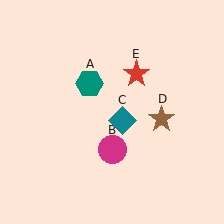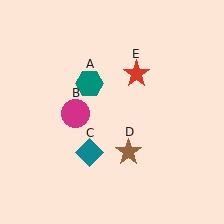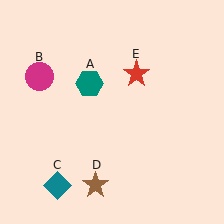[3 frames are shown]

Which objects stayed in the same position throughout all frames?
Teal hexagon (object A) and red star (object E) remained stationary.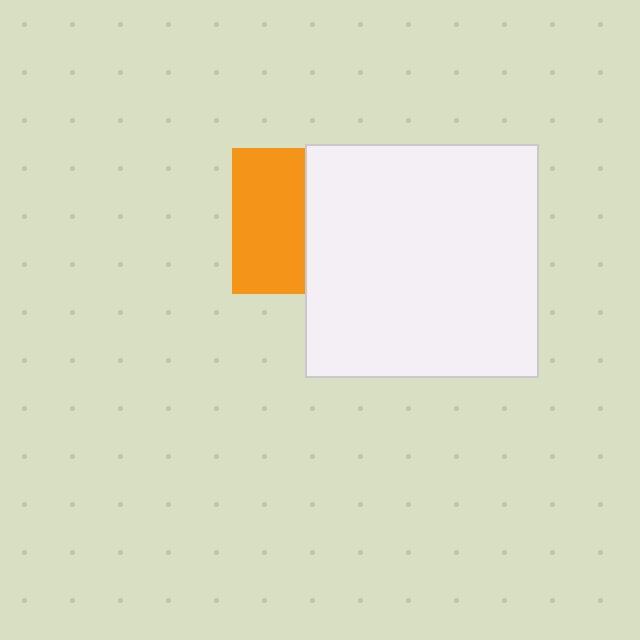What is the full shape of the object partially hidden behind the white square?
The partially hidden object is an orange square.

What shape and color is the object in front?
The object in front is a white square.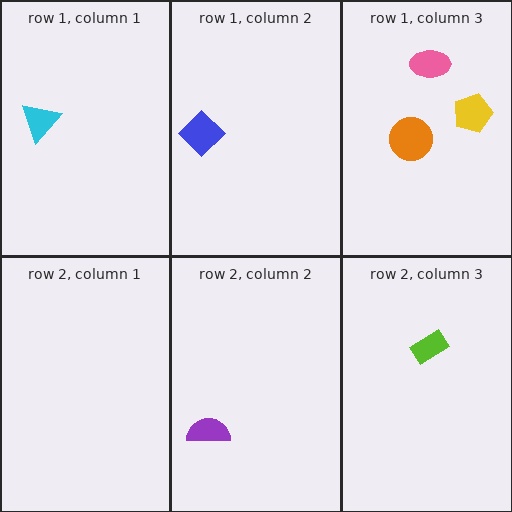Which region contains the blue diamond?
The row 1, column 2 region.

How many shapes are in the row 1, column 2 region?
1.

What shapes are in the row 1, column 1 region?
The cyan triangle.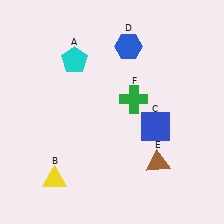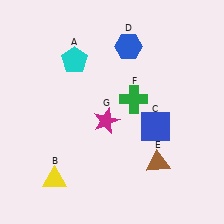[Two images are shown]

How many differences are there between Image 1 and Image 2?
There is 1 difference between the two images.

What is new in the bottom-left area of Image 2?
A magenta star (G) was added in the bottom-left area of Image 2.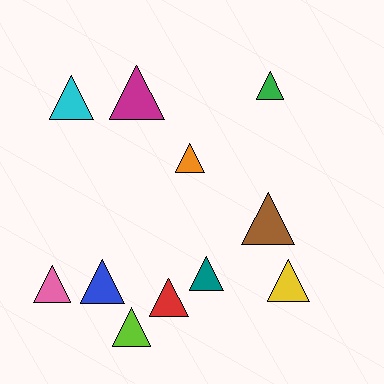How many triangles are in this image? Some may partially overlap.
There are 11 triangles.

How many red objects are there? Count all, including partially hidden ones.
There is 1 red object.